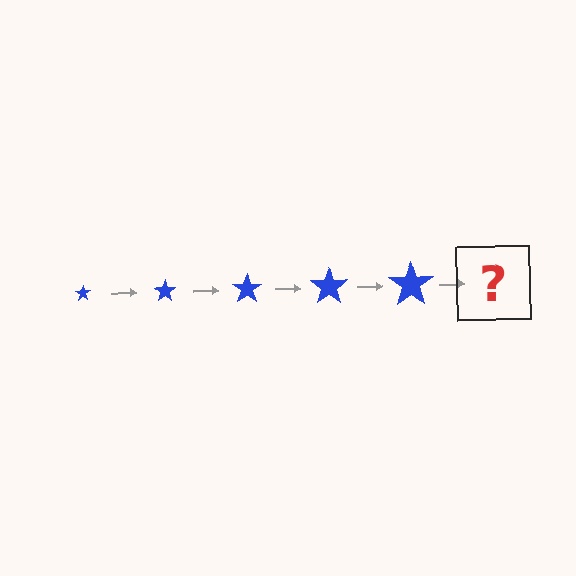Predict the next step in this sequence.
The next step is a blue star, larger than the previous one.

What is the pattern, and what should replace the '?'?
The pattern is that the star gets progressively larger each step. The '?' should be a blue star, larger than the previous one.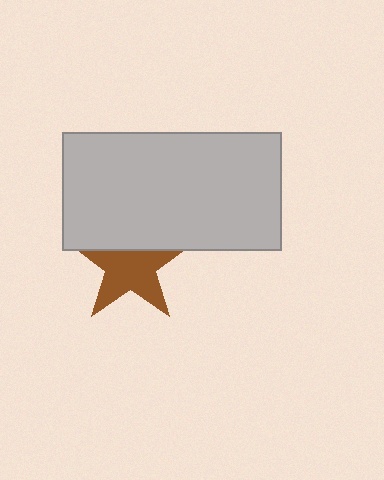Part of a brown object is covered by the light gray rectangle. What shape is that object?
It is a star.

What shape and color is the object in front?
The object in front is a light gray rectangle.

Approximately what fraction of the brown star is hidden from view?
Roughly 33% of the brown star is hidden behind the light gray rectangle.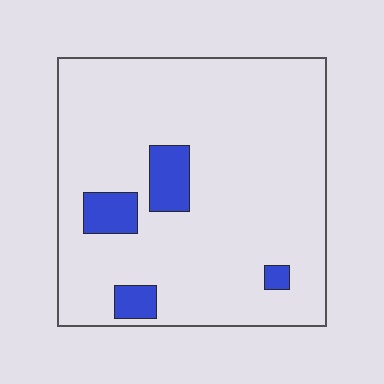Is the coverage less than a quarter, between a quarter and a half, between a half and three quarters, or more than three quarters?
Less than a quarter.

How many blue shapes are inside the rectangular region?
4.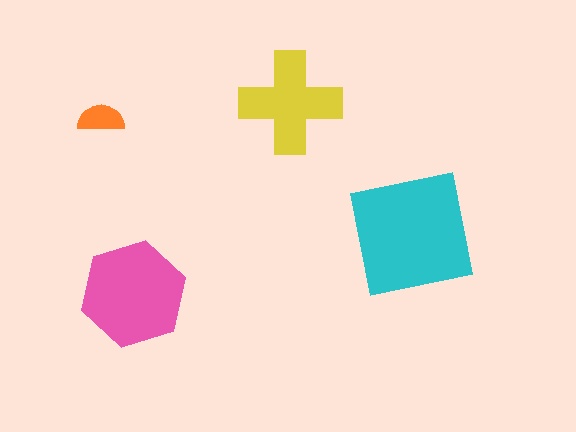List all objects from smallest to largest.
The orange semicircle, the yellow cross, the pink hexagon, the cyan square.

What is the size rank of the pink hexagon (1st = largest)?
2nd.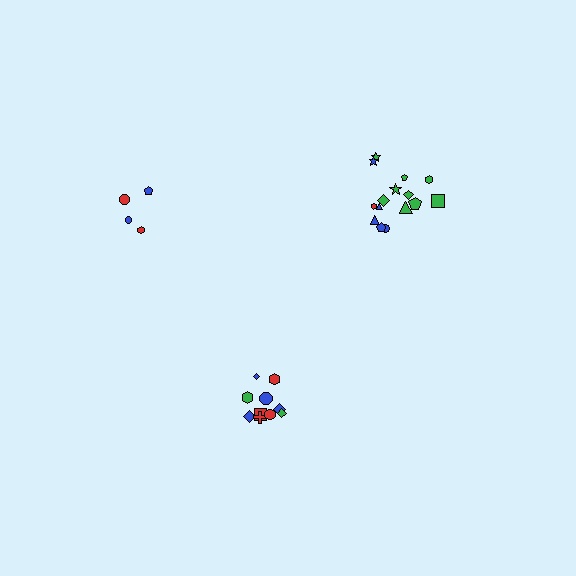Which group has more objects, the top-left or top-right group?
The top-right group.